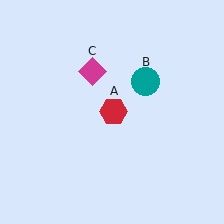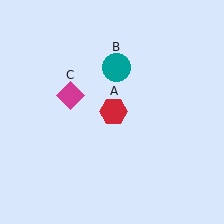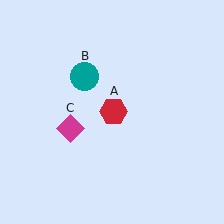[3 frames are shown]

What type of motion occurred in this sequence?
The teal circle (object B), magenta diamond (object C) rotated counterclockwise around the center of the scene.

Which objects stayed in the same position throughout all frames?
Red hexagon (object A) remained stationary.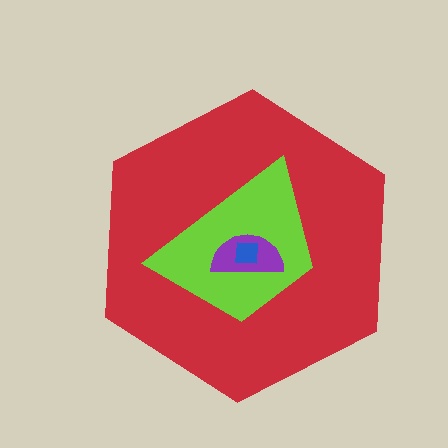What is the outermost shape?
The red hexagon.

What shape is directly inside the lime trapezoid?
The purple semicircle.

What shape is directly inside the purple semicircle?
The blue square.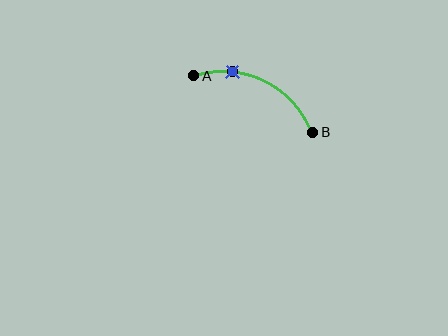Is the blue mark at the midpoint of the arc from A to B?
No. The blue mark lies on the arc but is closer to endpoint A. The arc midpoint would be at the point on the curve equidistant along the arc from both A and B.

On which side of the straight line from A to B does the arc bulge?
The arc bulges above the straight line connecting A and B.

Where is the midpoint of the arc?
The arc midpoint is the point on the curve farthest from the straight line joining A and B. It sits above that line.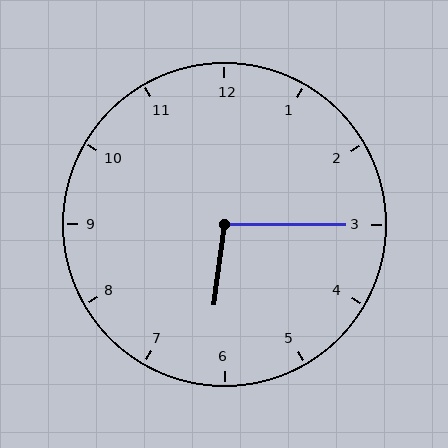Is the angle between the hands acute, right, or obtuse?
It is obtuse.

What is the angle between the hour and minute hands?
Approximately 98 degrees.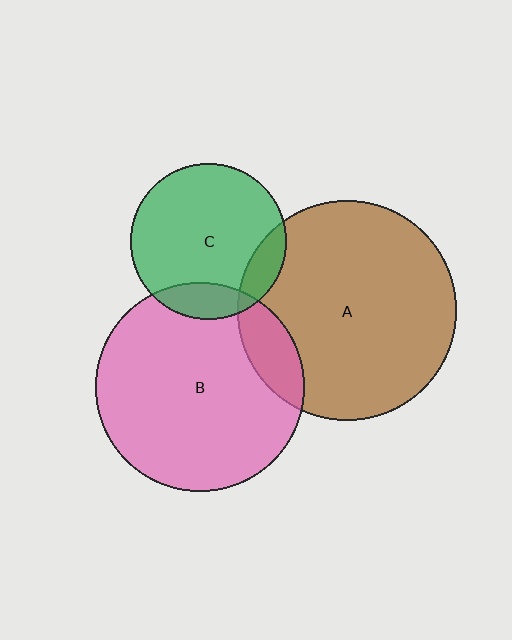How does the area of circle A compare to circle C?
Approximately 2.0 times.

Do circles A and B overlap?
Yes.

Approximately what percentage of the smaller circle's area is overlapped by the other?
Approximately 15%.